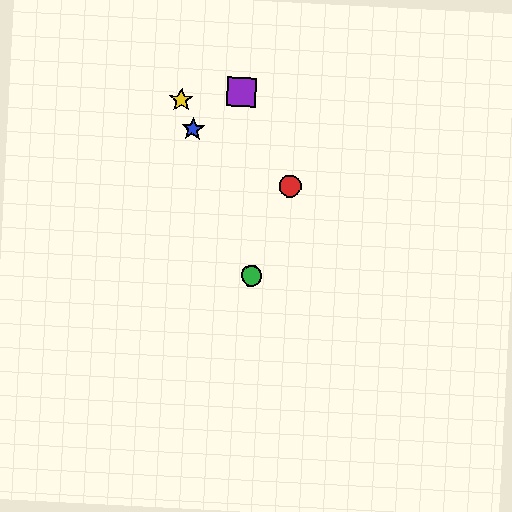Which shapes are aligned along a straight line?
The blue star, the green circle, the yellow star are aligned along a straight line.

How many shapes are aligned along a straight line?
3 shapes (the blue star, the green circle, the yellow star) are aligned along a straight line.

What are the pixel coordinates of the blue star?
The blue star is at (193, 129).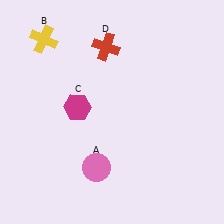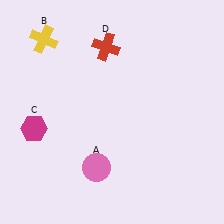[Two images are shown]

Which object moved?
The magenta hexagon (C) moved left.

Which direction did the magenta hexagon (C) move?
The magenta hexagon (C) moved left.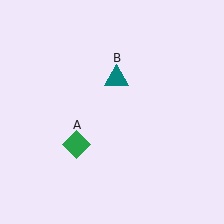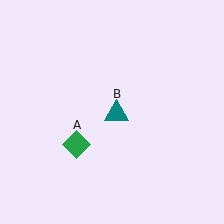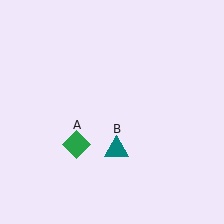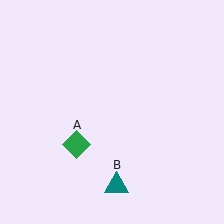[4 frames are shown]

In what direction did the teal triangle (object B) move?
The teal triangle (object B) moved down.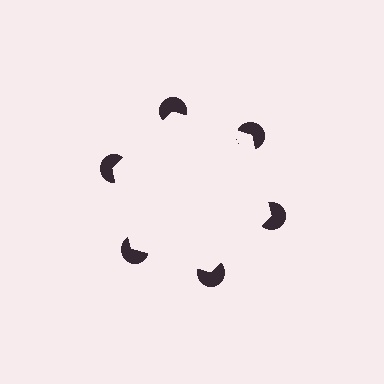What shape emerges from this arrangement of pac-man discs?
An illusory hexagon — its edges are inferred from the aligned wedge cuts in the pac-man discs, not physically drawn.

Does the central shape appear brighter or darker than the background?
It typically appears slightly brighter than the background, even though no actual brightness change is drawn.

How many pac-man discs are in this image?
There are 6 — one at each vertex of the illusory hexagon.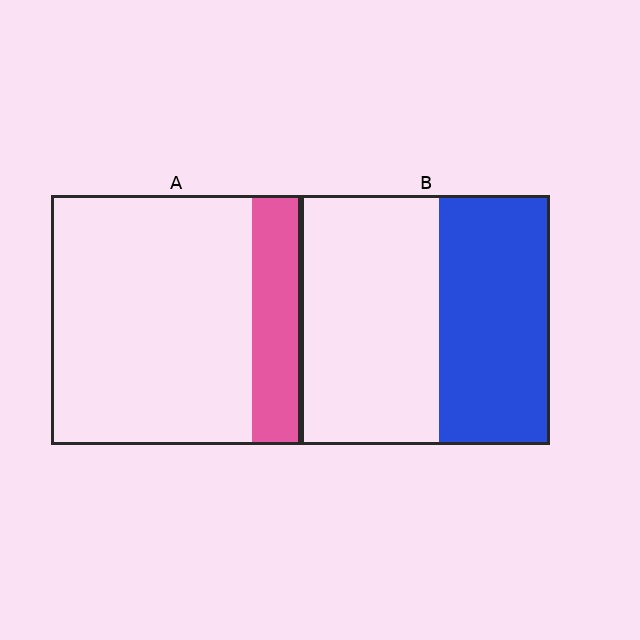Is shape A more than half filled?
No.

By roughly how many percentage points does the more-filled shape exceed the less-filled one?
By roughly 25 percentage points (B over A).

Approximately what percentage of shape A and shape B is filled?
A is approximately 20% and B is approximately 45%.